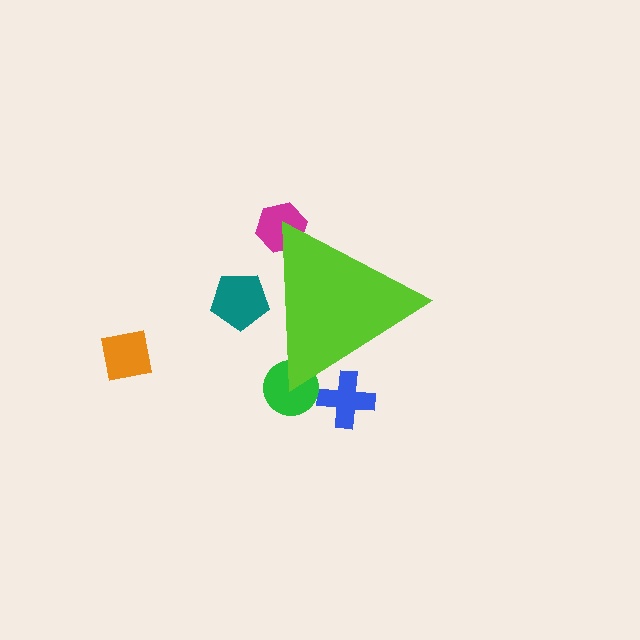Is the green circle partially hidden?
Yes, the green circle is partially hidden behind the lime triangle.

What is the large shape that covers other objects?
A lime triangle.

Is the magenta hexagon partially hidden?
Yes, the magenta hexagon is partially hidden behind the lime triangle.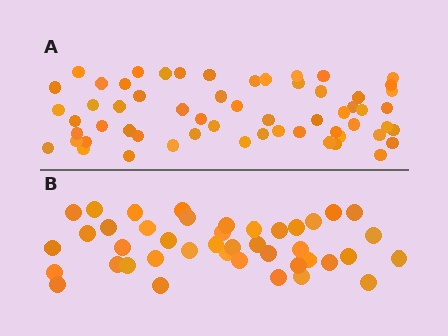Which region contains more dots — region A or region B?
Region A (the top region) has more dots.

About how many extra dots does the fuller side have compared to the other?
Region A has approximately 15 more dots than region B.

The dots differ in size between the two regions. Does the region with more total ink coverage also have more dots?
No. Region B has more total ink coverage because its dots are larger, but region A actually contains more individual dots. Total area can be misleading — the number of items is what matters here.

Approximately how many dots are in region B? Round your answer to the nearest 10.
About 40 dots. (The exact count is 42, which rounds to 40.)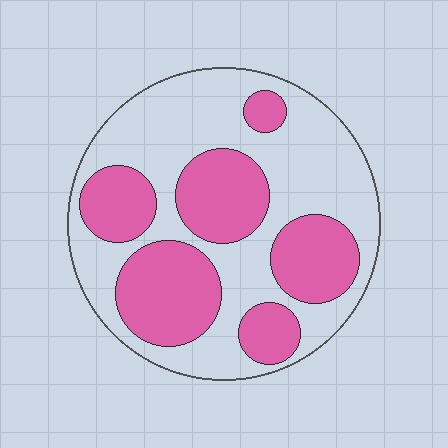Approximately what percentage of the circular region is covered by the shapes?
Approximately 40%.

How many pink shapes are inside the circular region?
6.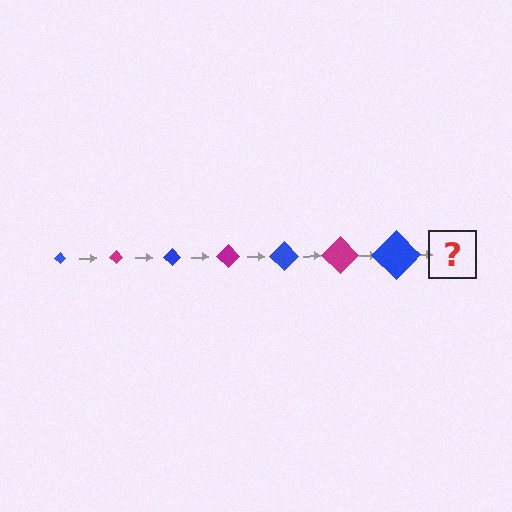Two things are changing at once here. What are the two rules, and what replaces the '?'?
The two rules are that the diamond grows larger each step and the color cycles through blue and magenta. The '?' should be a magenta diamond, larger than the previous one.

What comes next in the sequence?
The next element should be a magenta diamond, larger than the previous one.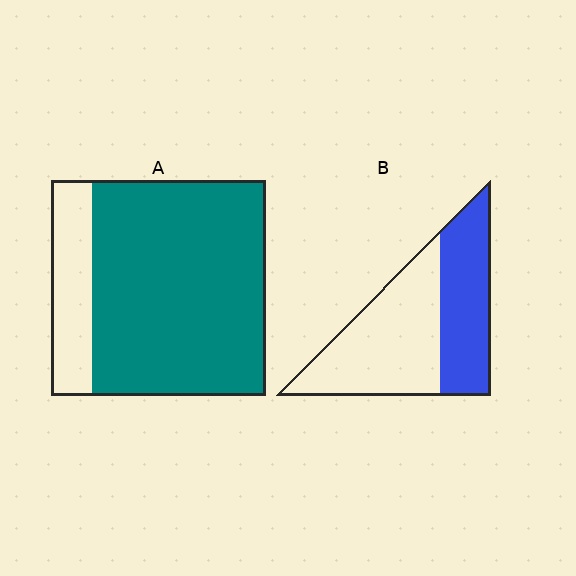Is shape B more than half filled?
No.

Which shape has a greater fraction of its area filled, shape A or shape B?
Shape A.